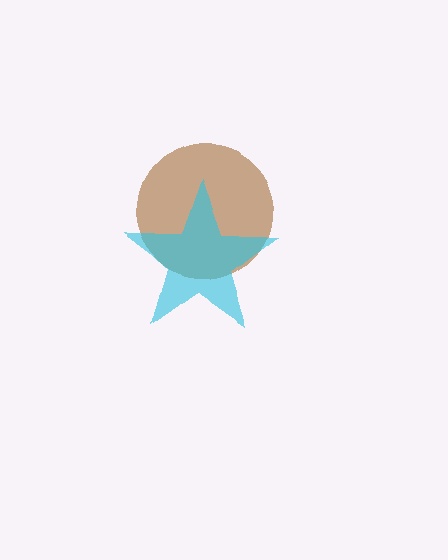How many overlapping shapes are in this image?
There are 2 overlapping shapes in the image.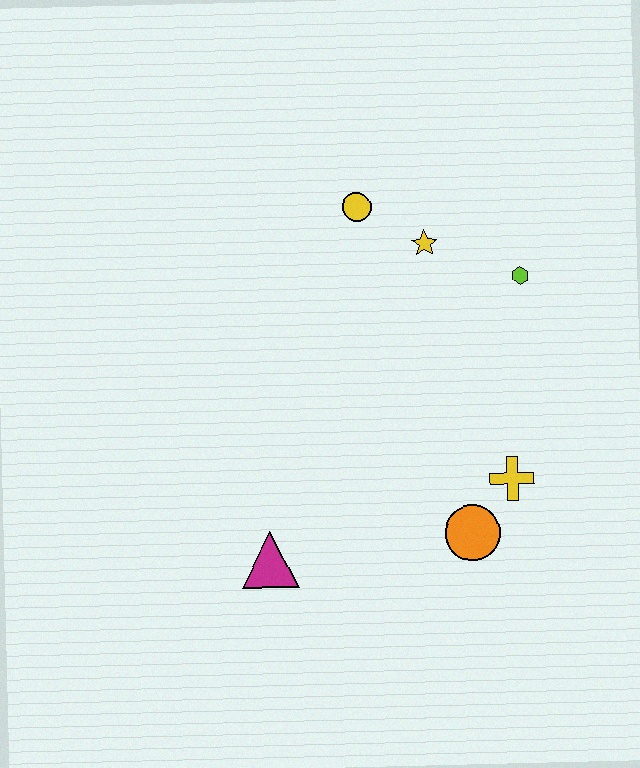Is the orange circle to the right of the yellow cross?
No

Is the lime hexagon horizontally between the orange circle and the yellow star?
No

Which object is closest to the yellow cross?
The orange circle is closest to the yellow cross.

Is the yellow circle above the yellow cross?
Yes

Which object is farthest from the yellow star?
The magenta triangle is farthest from the yellow star.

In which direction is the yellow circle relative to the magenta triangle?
The yellow circle is above the magenta triangle.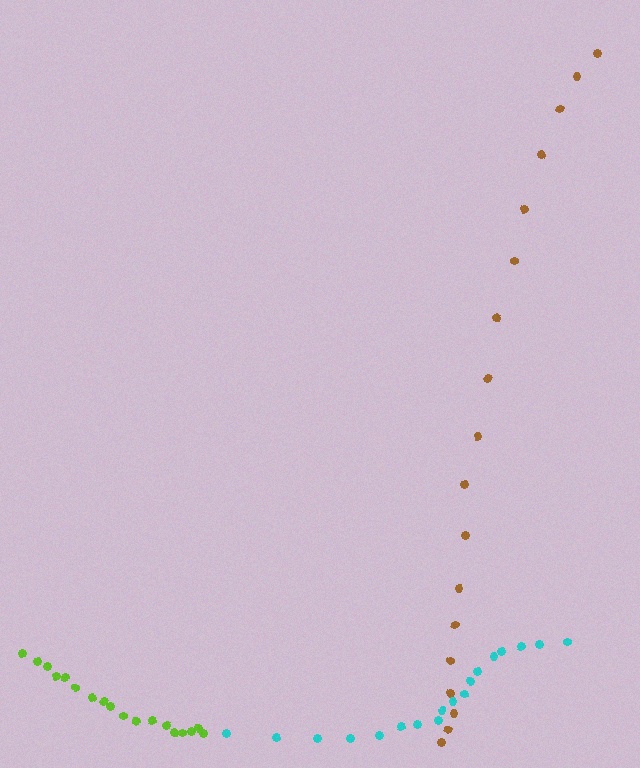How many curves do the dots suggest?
There are 3 distinct paths.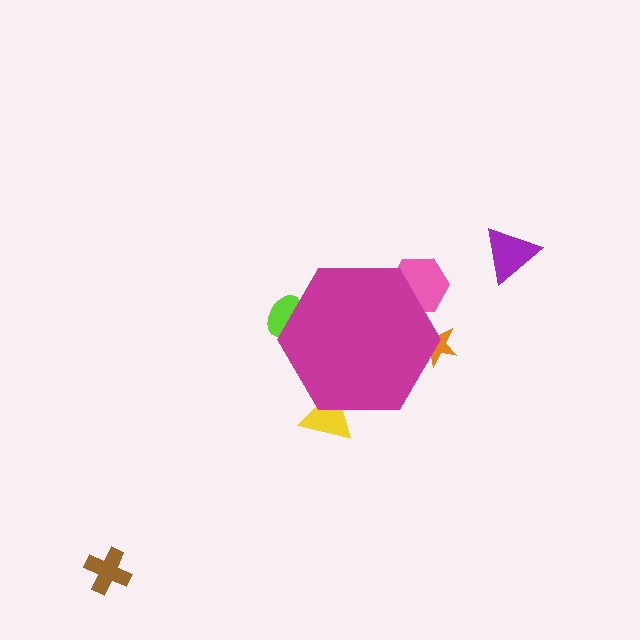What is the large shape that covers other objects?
A magenta hexagon.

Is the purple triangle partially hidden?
No, the purple triangle is fully visible.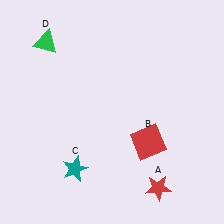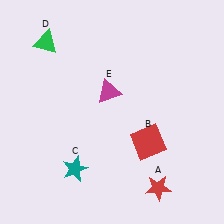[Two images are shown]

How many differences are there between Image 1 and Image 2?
There is 1 difference between the two images.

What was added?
A magenta triangle (E) was added in Image 2.